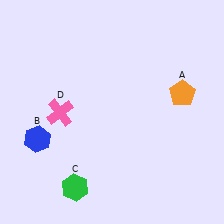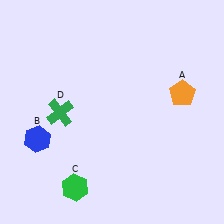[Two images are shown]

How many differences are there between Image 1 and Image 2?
There is 1 difference between the two images.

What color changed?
The cross (D) changed from pink in Image 1 to green in Image 2.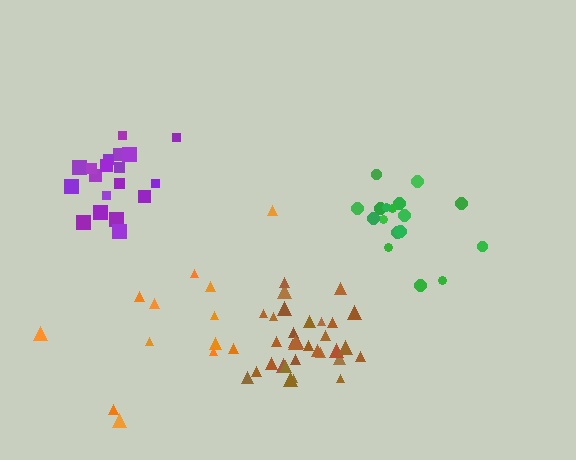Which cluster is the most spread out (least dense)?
Orange.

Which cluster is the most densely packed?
Brown.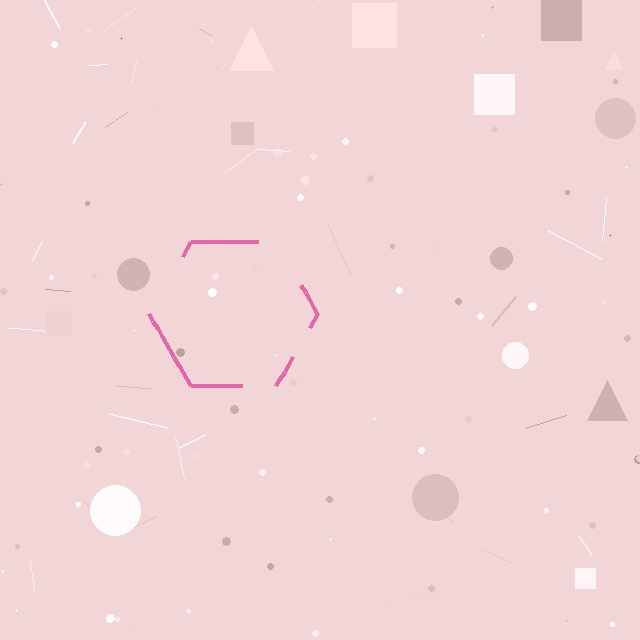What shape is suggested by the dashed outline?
The dashed outline suggests a hexagon.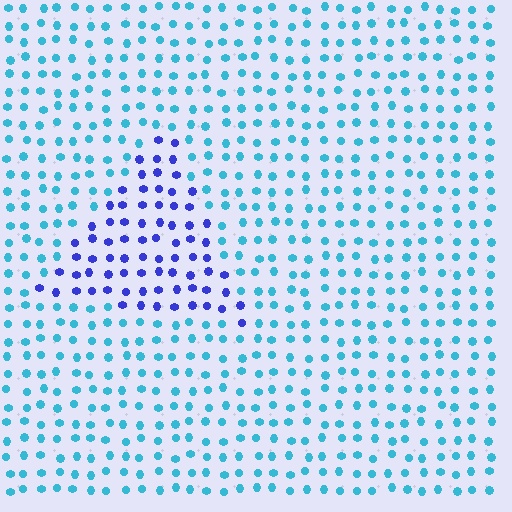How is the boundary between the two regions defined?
The boundary is defined purely by a slight shift in hue (about 49 degrees). Spacing, size, and orientation are identical on both sides.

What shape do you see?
I see a triangle.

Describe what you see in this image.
The image is filled with small cyan elements in a uniform arrangement. A triangle-shaped region is visible where the elements are tinted to a slightly different hue, forming a subtle color boundary.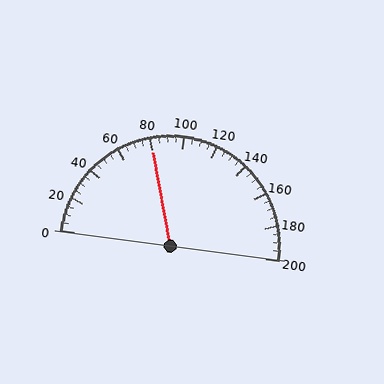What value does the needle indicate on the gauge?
The needle indicates approximately 80.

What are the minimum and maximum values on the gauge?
The gauge ranges from 0 to 200.